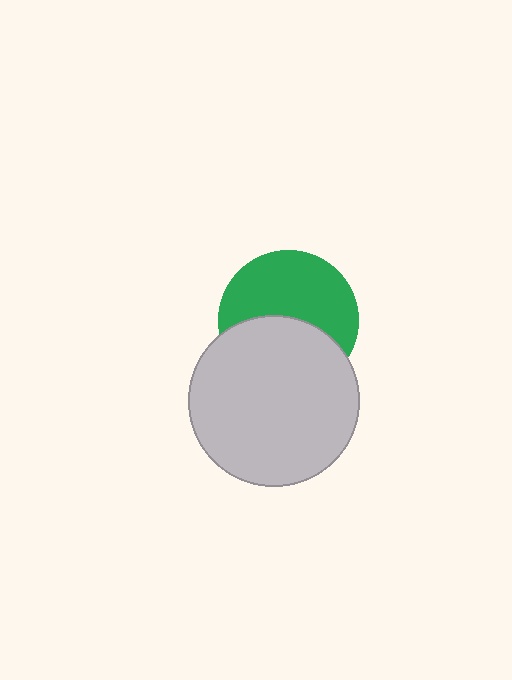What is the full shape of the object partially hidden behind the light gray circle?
The partially hidden object is a green circle.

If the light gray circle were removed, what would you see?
You would see the complete green circle.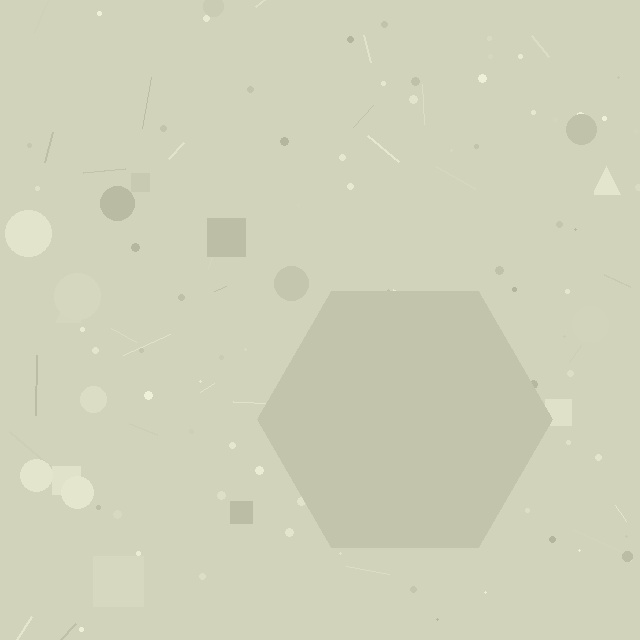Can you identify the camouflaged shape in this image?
The camouflaged shape is a hexagon.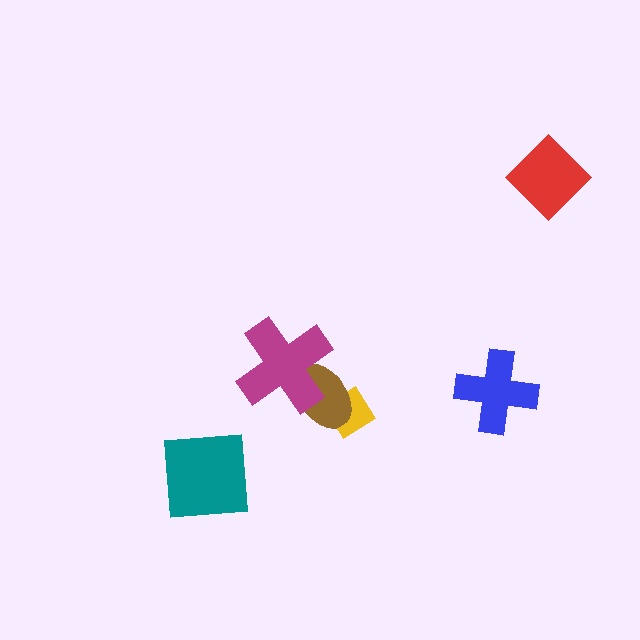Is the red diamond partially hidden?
No, no other shape covers it.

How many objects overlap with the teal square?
0 objects overlap with the teal square.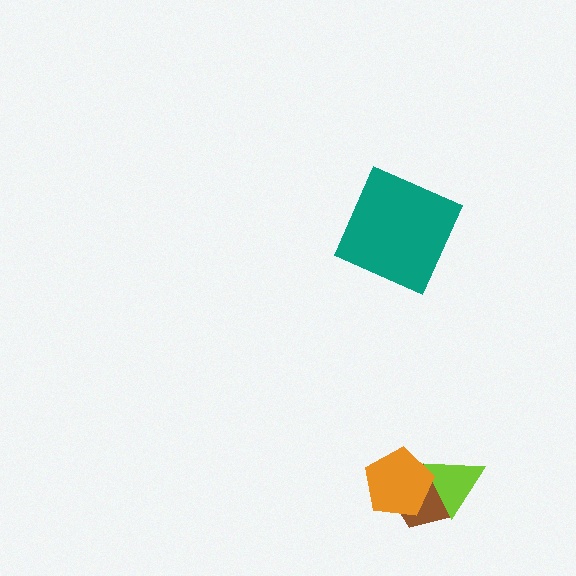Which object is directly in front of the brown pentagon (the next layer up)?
The lime triangle is directly in front of the brown pentagon.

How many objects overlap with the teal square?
0 objects overlap with the teal square.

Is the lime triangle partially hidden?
Yes, it is partially covered by another shape.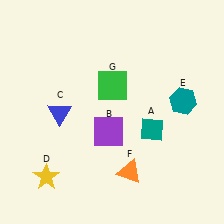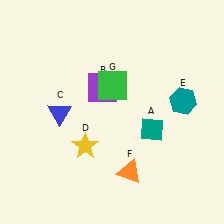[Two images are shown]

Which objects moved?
The objects that moved are: the purple square (B), the yellow star (D).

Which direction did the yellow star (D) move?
The yellow star (D) moved right.